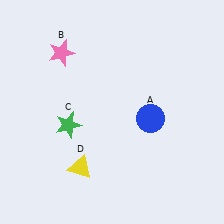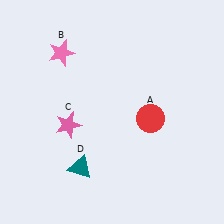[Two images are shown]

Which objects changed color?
A changed from blue to red. C changed from green to pink. D changed from yellow to teal.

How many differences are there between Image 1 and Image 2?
There are 3 differences between the two images.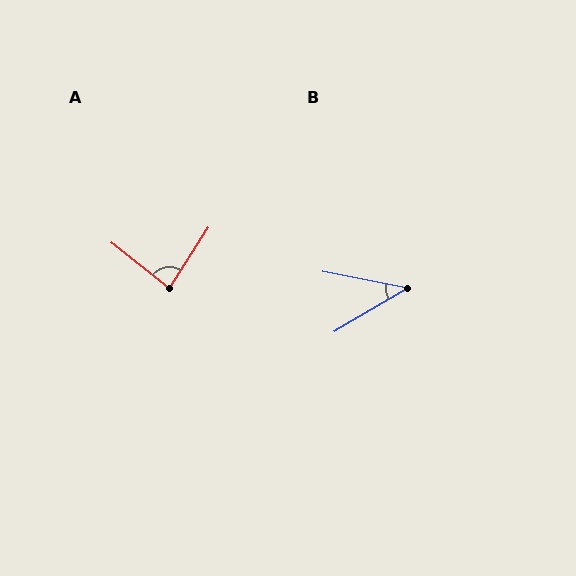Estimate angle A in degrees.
Approximately 84 degrees.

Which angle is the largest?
A, at approximately 84 degrees.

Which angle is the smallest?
B, at approximately 42 degrees.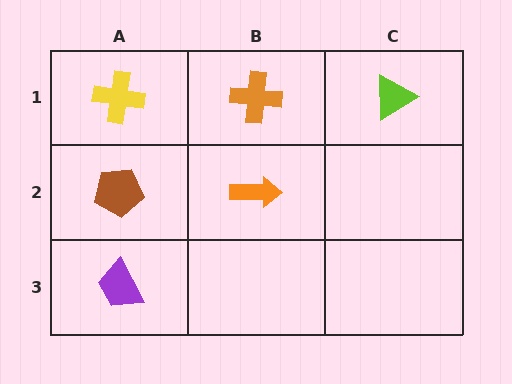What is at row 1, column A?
A yellow cross.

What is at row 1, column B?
An orange cross.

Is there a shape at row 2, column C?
No, that cell is empty.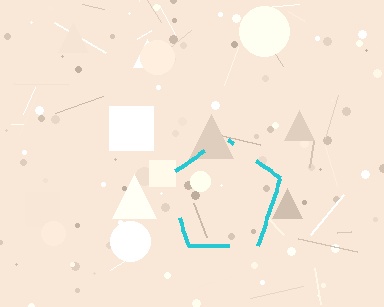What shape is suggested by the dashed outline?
The dashed outline suggests a pentagon.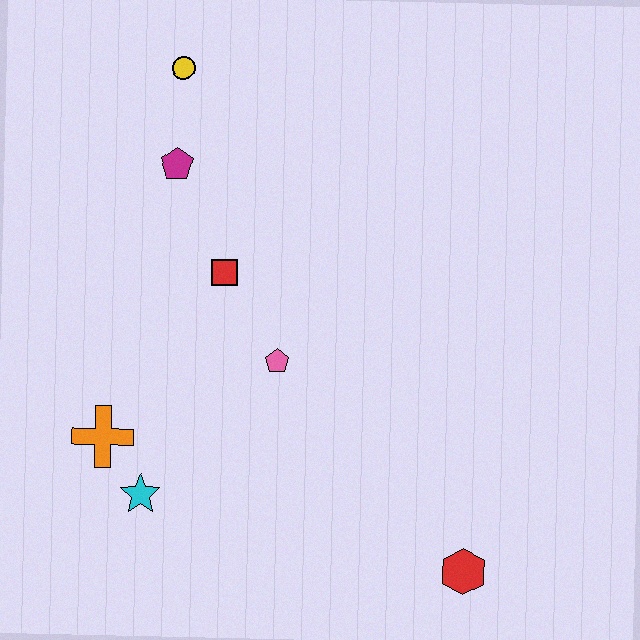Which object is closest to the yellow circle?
The magenta pentagon is closest to the yellow circle.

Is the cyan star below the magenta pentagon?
Yes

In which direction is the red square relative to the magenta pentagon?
The red square is below the magenta pentagon.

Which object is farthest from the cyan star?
The yellow circle is farthest from the cyan star.